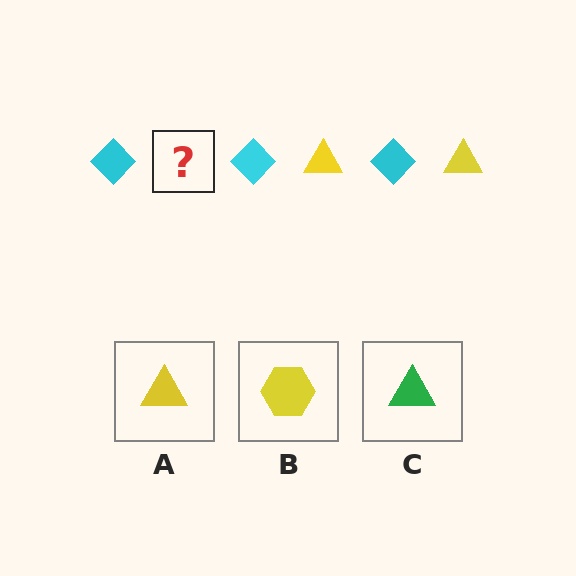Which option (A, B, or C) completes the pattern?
A.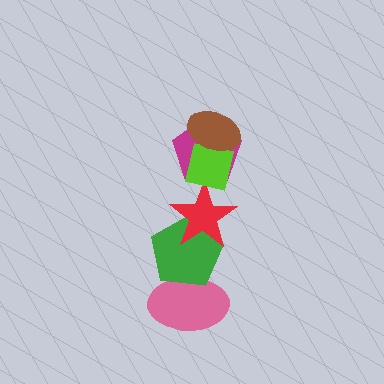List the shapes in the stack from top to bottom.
From top to bottom: the brown ellipse, the lime square, the magenta pentagon, the red star, the green pentagon, the pink ellipse.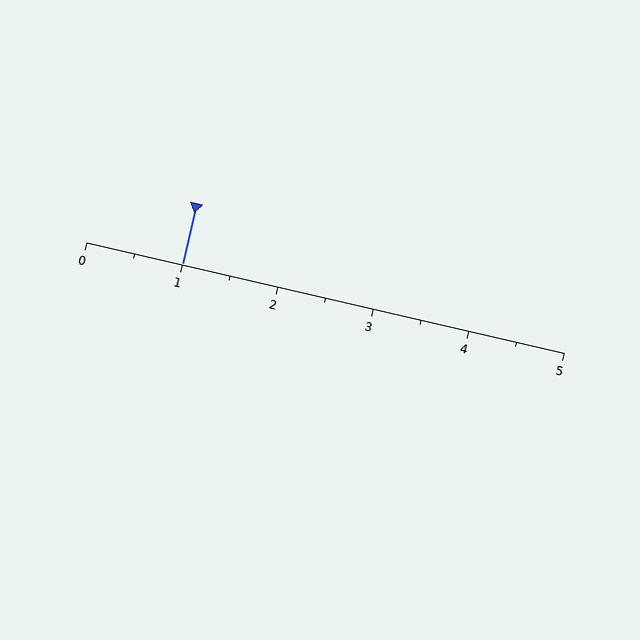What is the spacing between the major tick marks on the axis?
The major ticks are spaced 1 apart.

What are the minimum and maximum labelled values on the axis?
The axis runs from 0 to 5.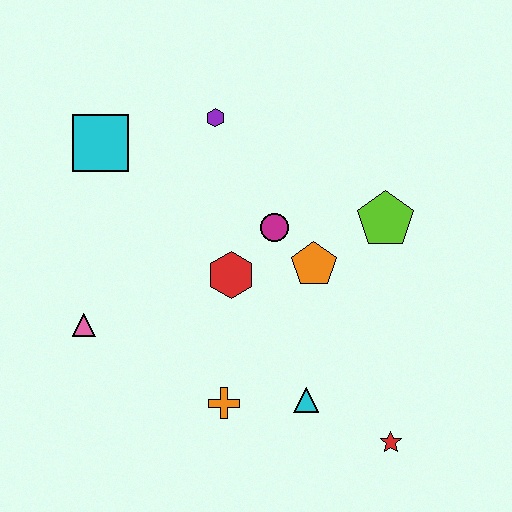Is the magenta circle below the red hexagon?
No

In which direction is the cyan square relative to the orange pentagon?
The cyan square is to the left of the orange pentagon.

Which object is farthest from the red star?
The cyan square is farthest from the red star.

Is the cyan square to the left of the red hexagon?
Yes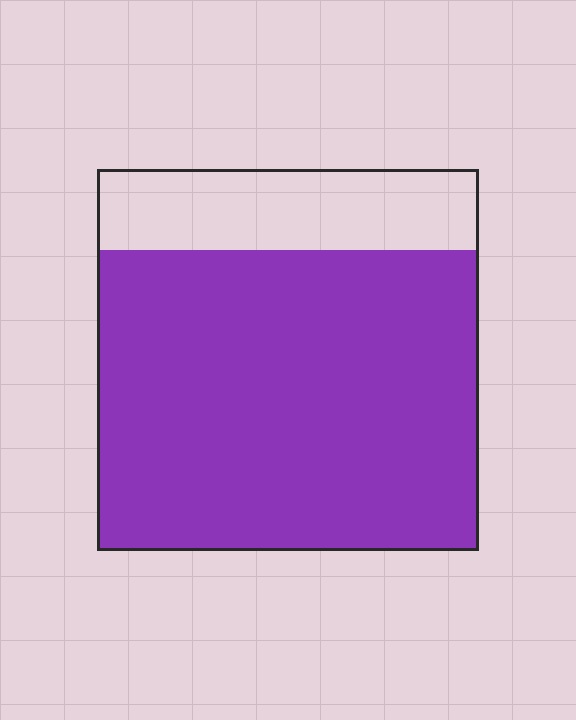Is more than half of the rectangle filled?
Yes.